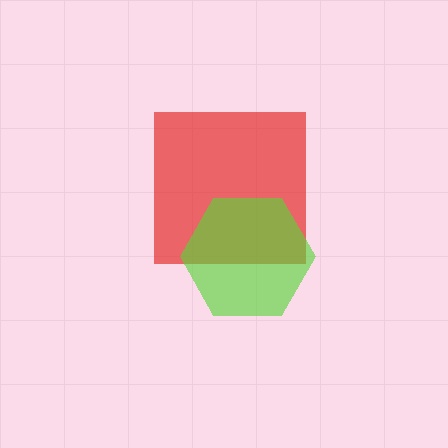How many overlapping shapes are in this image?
There are 2 overlapping shapes in the image.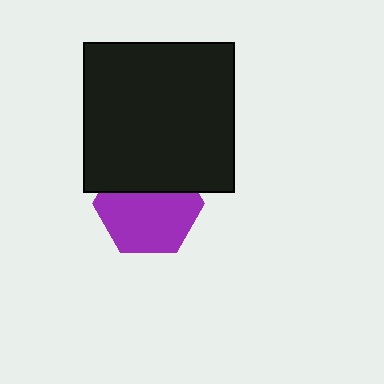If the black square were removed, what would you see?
You would see the complete purple hexagon.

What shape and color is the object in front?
The object in front is a black square.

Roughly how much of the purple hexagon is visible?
About half of it is visible (roughly 64%).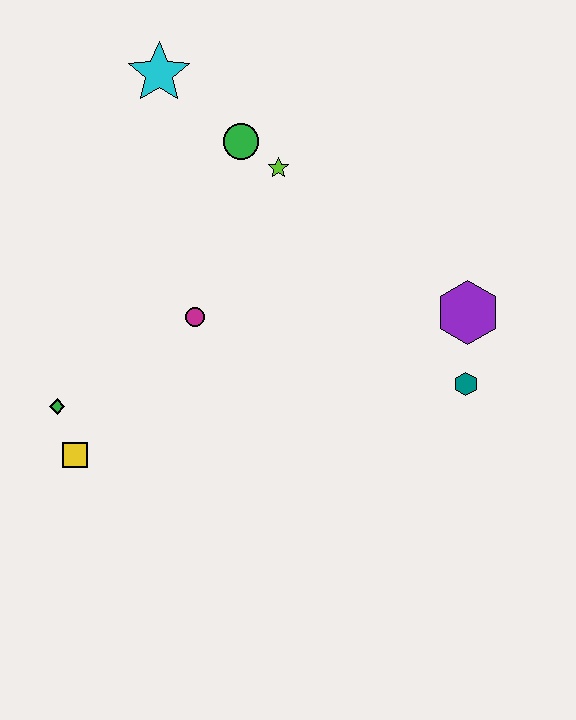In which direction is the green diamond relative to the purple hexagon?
The green diamond is to the left of the purple hexagon.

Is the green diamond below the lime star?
Yes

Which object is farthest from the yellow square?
The purple hexagon is farthest from the yellow square.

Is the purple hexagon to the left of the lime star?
No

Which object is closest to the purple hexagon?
The teal hexagon is closest to the purple hexagon.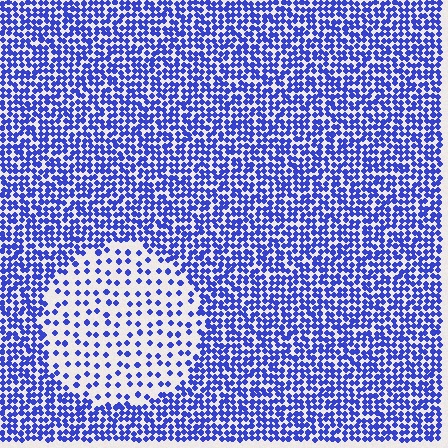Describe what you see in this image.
The image contains small blue elements arranged at two different densities. A circle-shaped region is visible where the elements are less densely packed than the surrounding area.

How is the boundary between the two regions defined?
The boundary is defined by a change in element density (approximately 2.7x ratio). All elements are the same color, size, and shape.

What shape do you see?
I see a circle.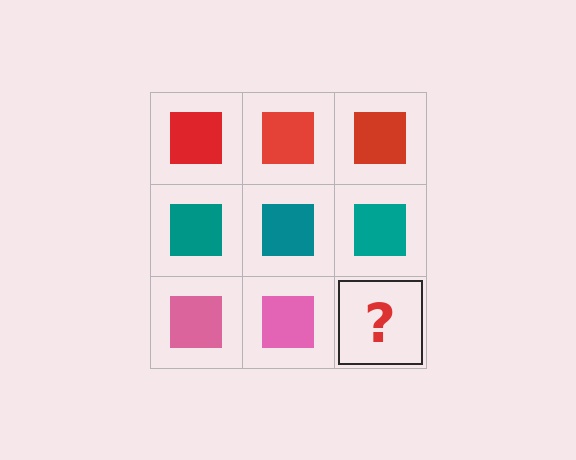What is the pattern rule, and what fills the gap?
The rule is that each row has a consistent color. The gap should be filled with a pink square.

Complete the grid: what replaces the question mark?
The question mark should be replaced with a pink square.